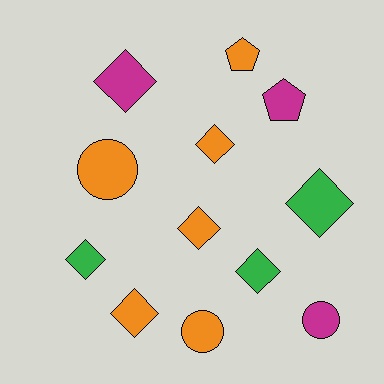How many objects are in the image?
There are 12 objects.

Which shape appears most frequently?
Diamond, with 7 objects.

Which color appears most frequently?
Orange, with 6 objects.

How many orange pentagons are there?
There is 1 orange pentagon.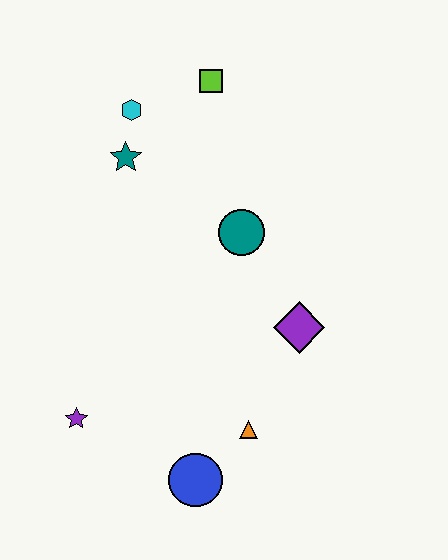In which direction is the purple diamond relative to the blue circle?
The purple diamond is above the blue circle.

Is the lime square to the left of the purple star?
No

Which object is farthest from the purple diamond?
The cyan hexagon is farthest from the purple diamond.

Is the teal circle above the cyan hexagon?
No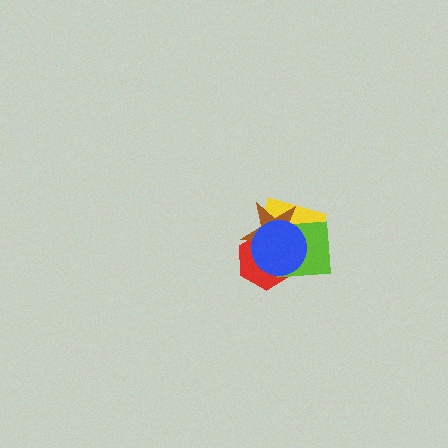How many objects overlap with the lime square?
4 objects overlap with the lime square.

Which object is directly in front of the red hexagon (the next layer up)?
The brown star is directly in front of the red hexagon.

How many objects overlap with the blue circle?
4 objects overlap with the blue circle.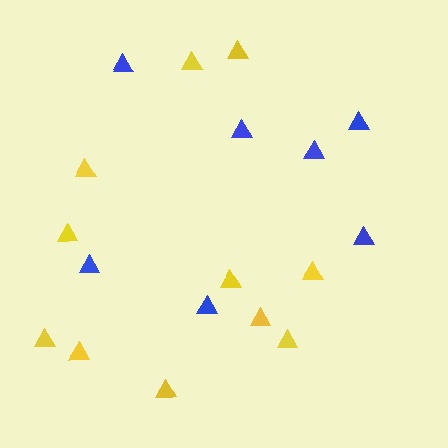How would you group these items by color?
There are 2 groups: one group of yellow triangles (11) and one group of blue triangles (7).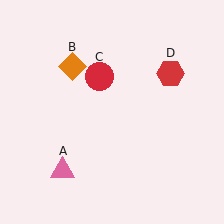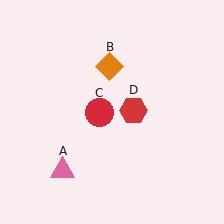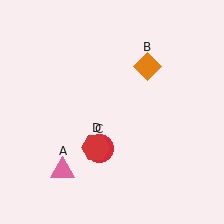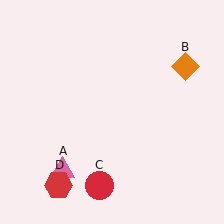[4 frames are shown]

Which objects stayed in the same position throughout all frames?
Pink triangle (object A) remained stationary.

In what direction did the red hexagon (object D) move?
The red hexagon (object D) moved down and to the left.